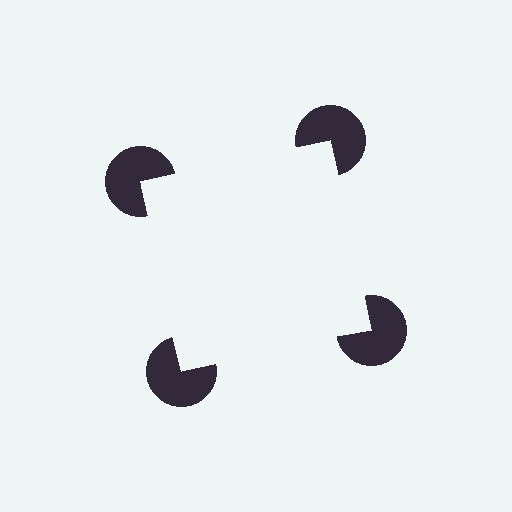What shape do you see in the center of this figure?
An illusory square — its edges are inferred from the aligned wedge cuts in the pac-man discs, not physically drawn.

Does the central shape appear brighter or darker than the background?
It typically appears slightly brighter than the background, even though no actual brightness change is drawn.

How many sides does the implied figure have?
4 sides.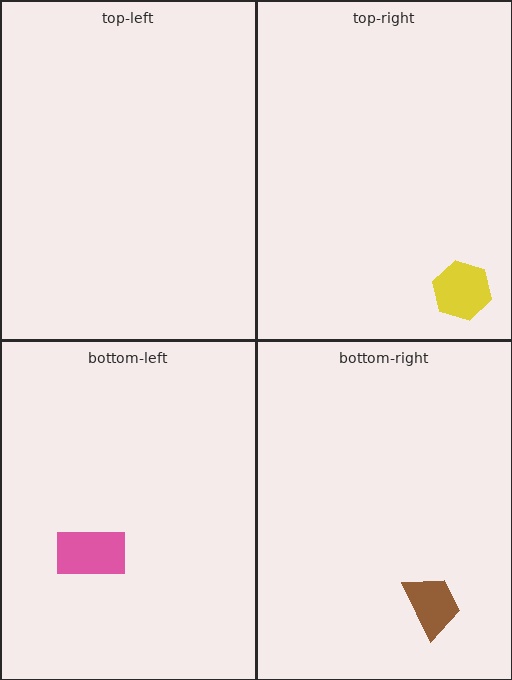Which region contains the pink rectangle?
The bottom-left region.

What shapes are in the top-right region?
The yellow hexagon.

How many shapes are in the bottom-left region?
1.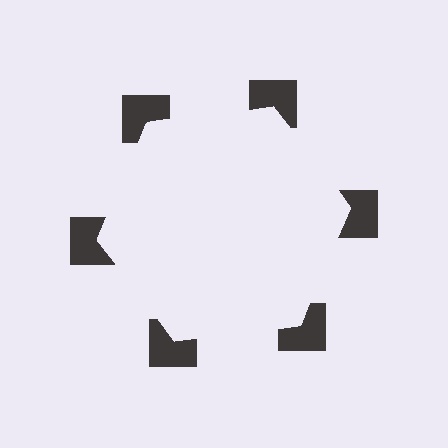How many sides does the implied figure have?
6 sides.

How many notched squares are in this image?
There are 6 — one at each vertex of the illusory hexagon.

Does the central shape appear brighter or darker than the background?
It typically appears slightly brighter than the background, even though no actual brightness change is drawn.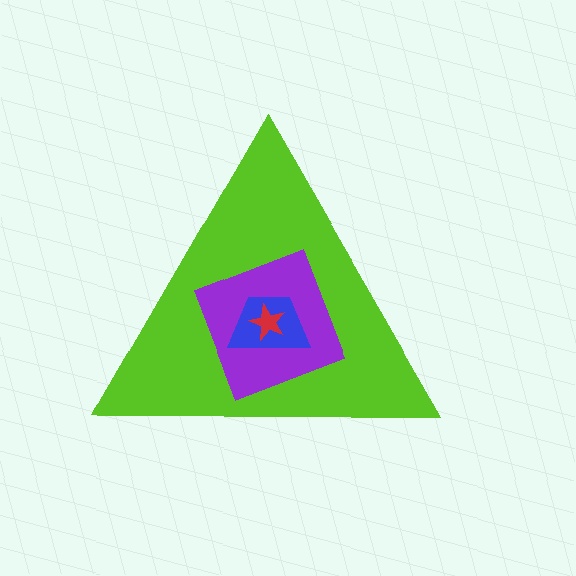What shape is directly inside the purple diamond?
The blue trapezoid.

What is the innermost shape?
The red star.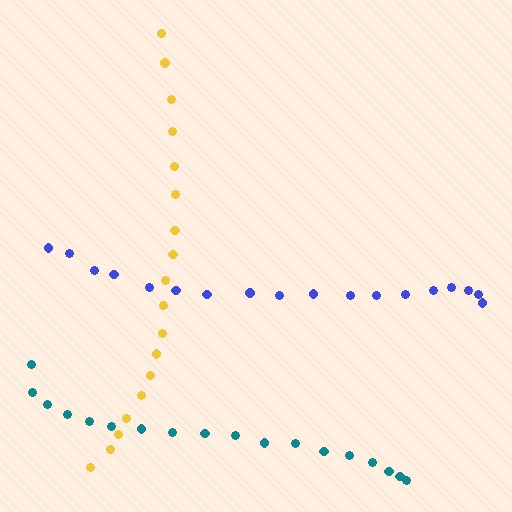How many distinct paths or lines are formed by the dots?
There are 3 distinct paths.